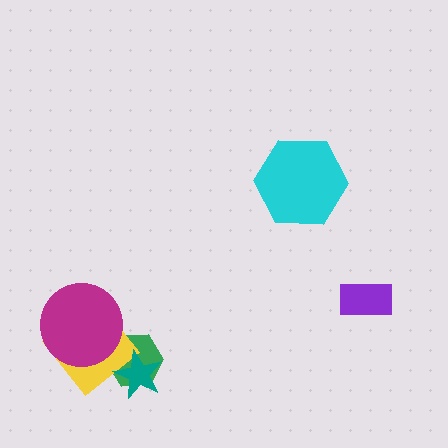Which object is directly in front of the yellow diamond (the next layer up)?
The magenta circle is directly in front of the yellow diamond.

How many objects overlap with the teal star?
2 objects overlap with the teal star.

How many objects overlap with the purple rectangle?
0 objects overlap with the purple rectangle.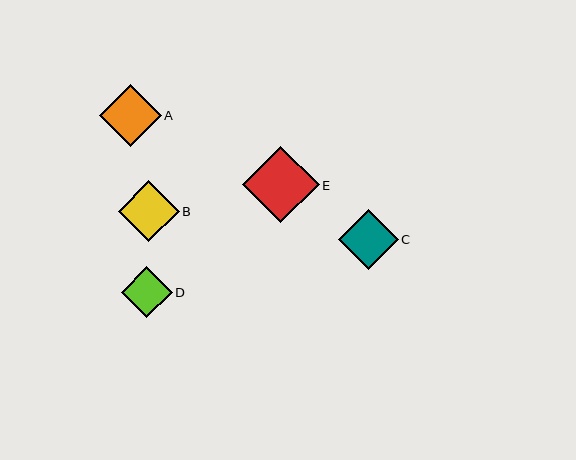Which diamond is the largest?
Diamond E is the largest with a size of approximately 77 pixels.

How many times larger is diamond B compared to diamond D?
Diamond B is approximately 1.2 times the size of diamond D.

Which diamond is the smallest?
Diamond D is the smallest with a size of approximately 51 pixels.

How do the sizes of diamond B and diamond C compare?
Diamond B and diamond C are approximately the same size.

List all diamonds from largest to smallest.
From largest to smallest: E, A, B, C, D.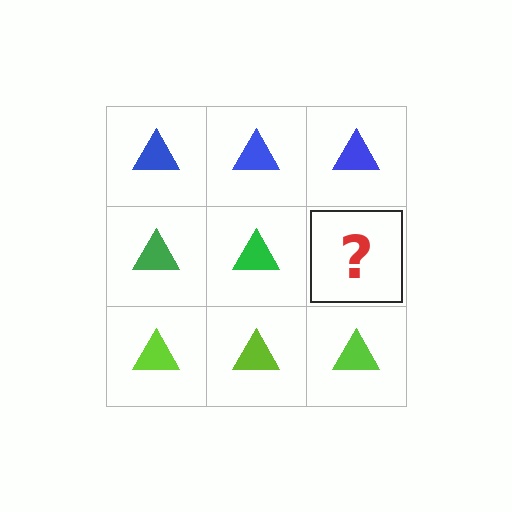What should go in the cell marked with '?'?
The missing cell should contain a green triangle.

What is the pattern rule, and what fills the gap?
The rule is that each row has a consistent color. The gap should be filled with a green triangle.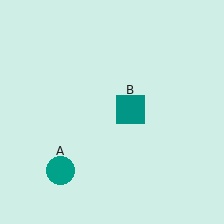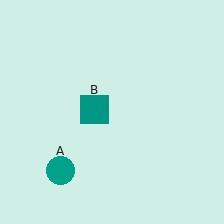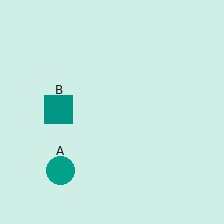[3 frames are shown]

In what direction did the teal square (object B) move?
The teal square (object B) moved left.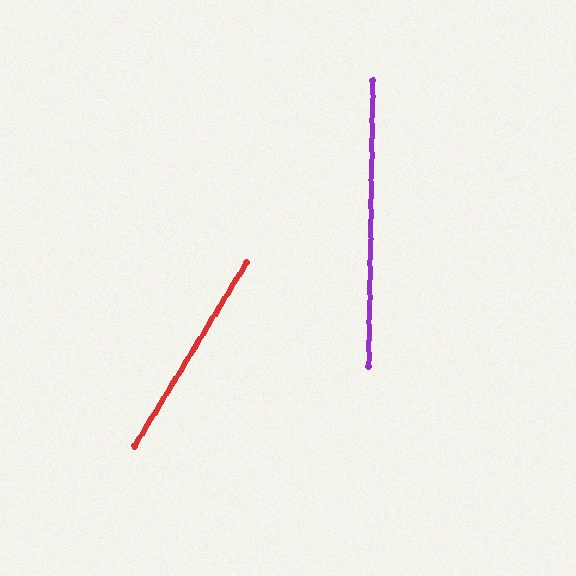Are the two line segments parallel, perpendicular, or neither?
Neither parallel nor perpendicular — they differ by about 31°.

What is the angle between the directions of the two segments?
Approximately 31 degrees.